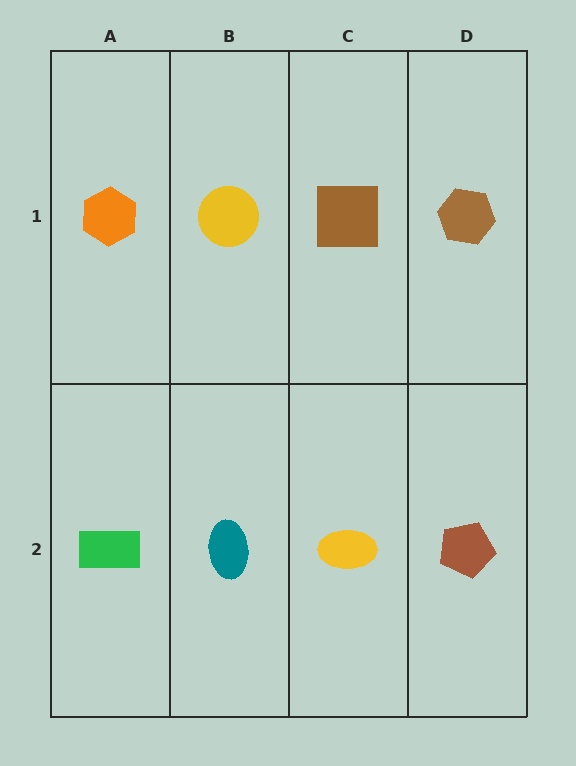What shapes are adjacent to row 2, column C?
A brown square (row 1, column C), a teal ellipse (row 2, column B), a brown pentagon (row 2, column D).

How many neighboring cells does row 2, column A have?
2.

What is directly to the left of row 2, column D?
A yellow ellipse.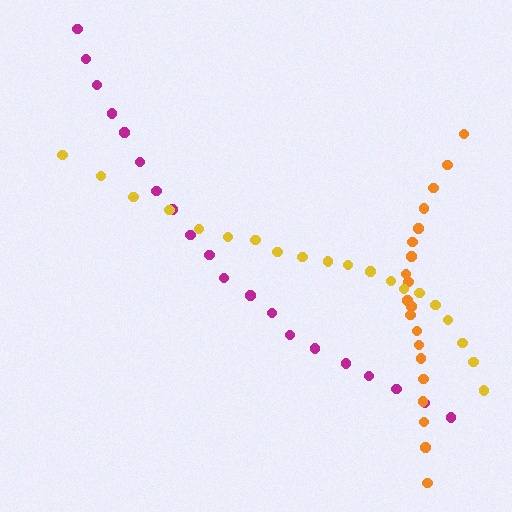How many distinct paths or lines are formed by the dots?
There are 3 distinct paths.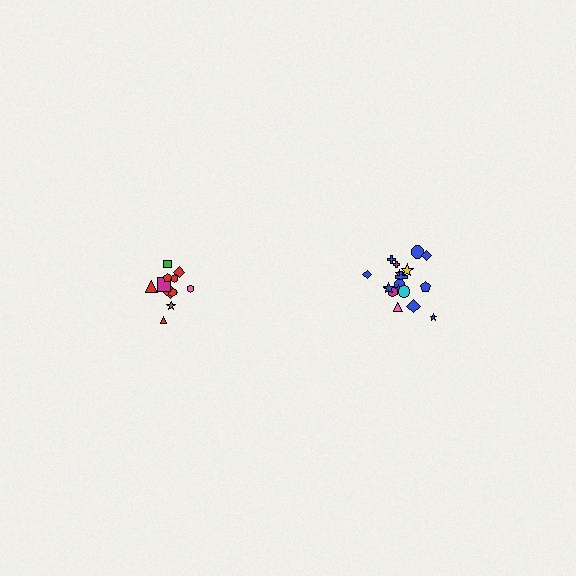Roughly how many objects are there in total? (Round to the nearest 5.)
Roughly 30 objects in total.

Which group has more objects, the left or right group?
The right group.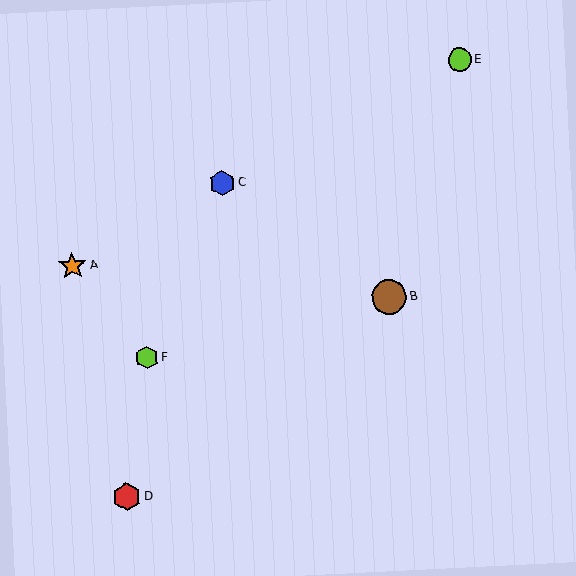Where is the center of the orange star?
The center of the orange star is at (73, 266).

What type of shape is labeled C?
Shape C is a blue hexagon.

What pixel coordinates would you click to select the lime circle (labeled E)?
Click at (460, 60) to select the lime circle E.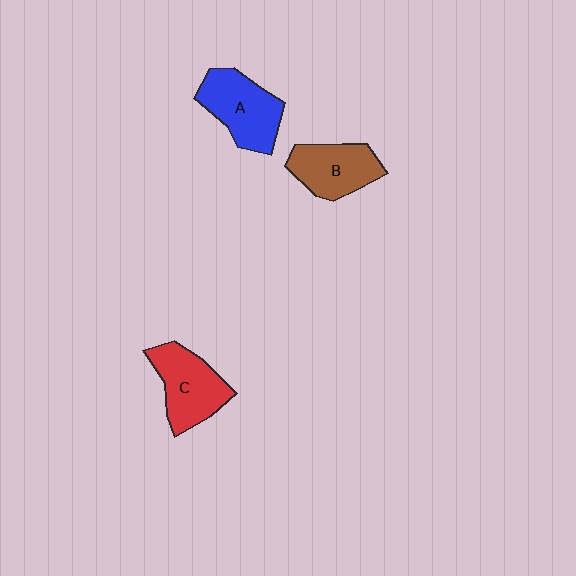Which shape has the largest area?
Shape A (blue).